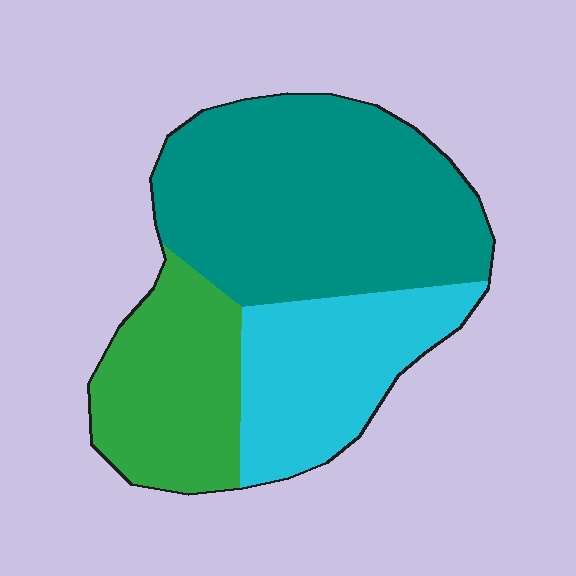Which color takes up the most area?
Teal, at roughly 50%.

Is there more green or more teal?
Teal.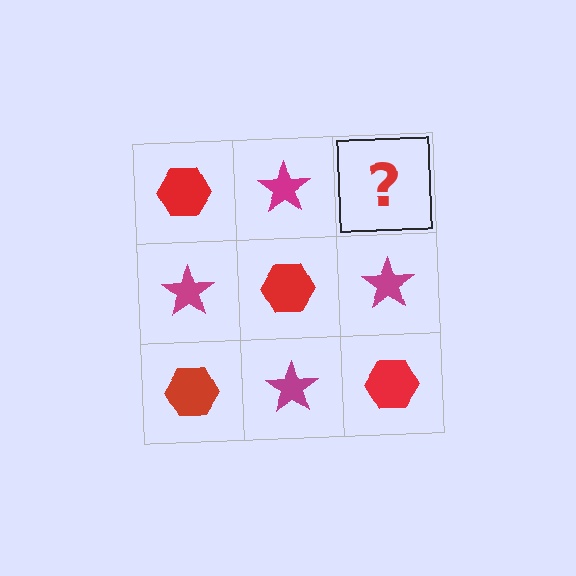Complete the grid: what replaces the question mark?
The question mark should be replaced with a red hexagon.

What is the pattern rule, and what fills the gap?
The rule is that it alternates red hexagon and magenta star in a checkerboard pattern. The gap should be filled with a red hexagon.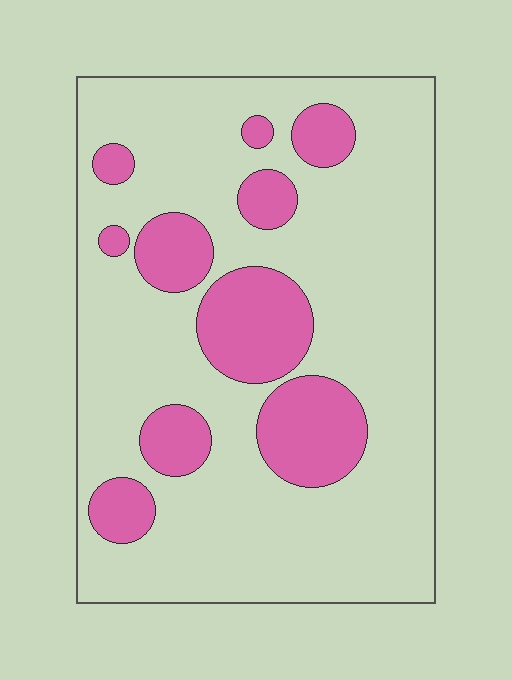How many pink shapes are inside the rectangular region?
10.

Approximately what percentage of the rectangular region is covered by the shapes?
Approximately 25%.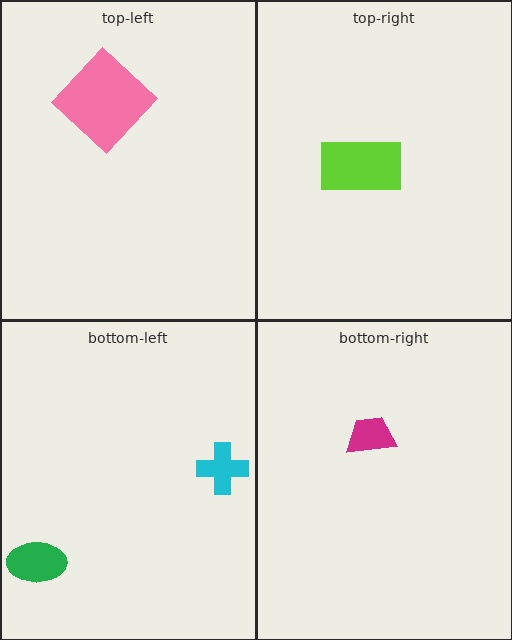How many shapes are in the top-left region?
1.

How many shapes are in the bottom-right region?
1.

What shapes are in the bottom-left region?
The green ellipse, the cyan cross.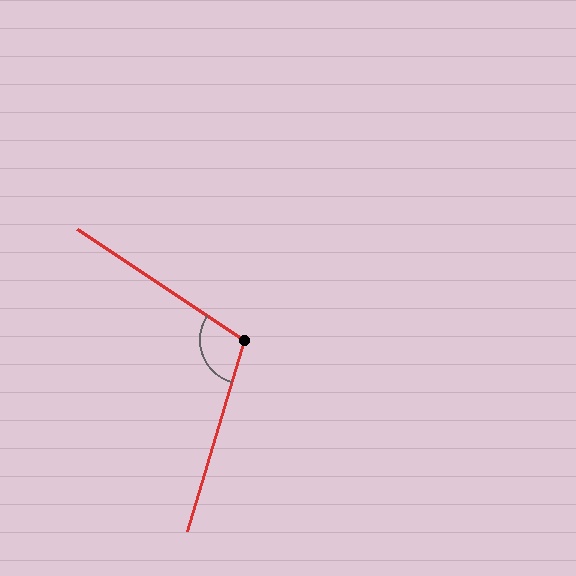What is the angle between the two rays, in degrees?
Approximately 107 degrees.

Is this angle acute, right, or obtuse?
It is obtuse.